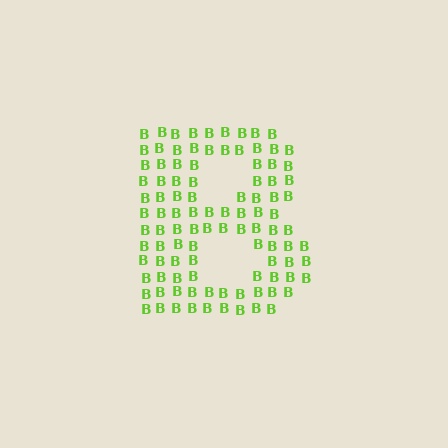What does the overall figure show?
The overall figure shows the letter B.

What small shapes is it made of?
It is made of small letter B's.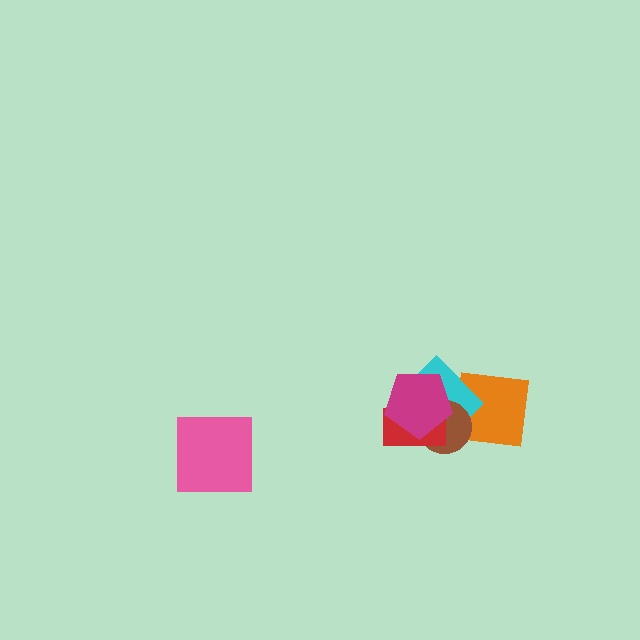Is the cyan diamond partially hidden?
Yes, it is partially covered by another shape.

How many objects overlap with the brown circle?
4 objects overlap with the brown circle.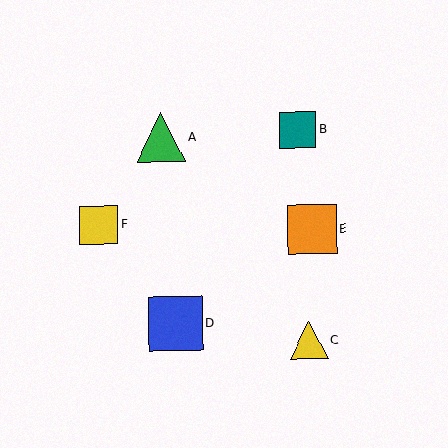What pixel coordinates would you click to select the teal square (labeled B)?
Click at (298, 130) to select the teal square B.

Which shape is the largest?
The blue square (labeled D) is the largest.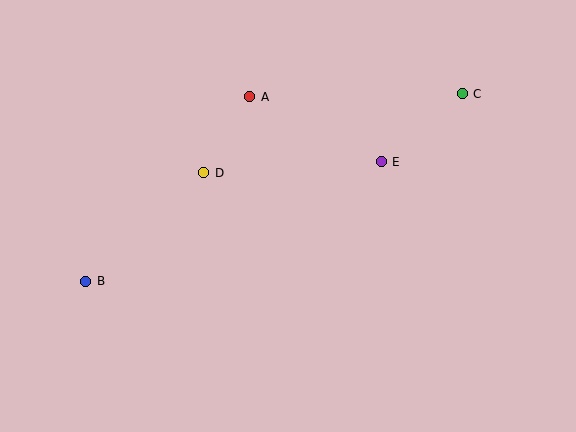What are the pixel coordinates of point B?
Point B is at (86, 281).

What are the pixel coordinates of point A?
Point A is at (250, 97).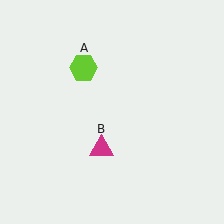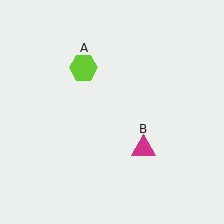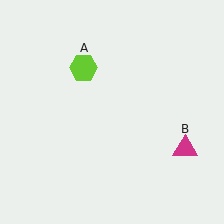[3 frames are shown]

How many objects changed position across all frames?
1 object changed position: magenta triangle (object B).